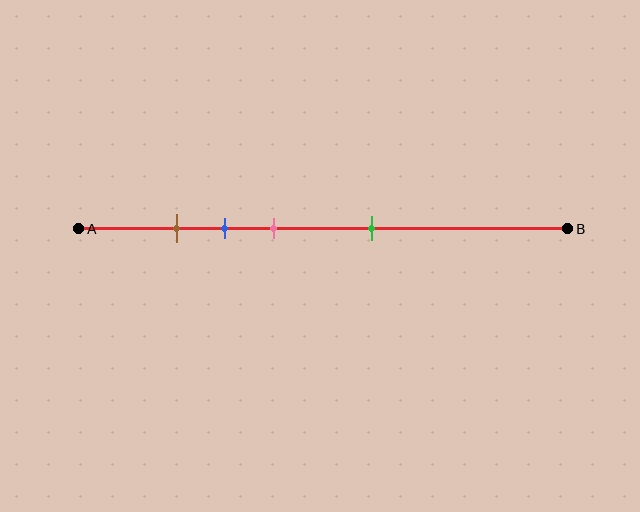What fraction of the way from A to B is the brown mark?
The brown mark is approximately 20% (0.2) of the way from A to B.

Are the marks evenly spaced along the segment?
No, the marks are not evenly spaced.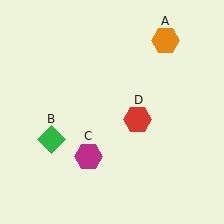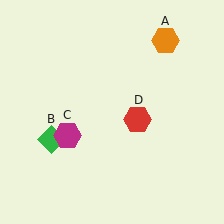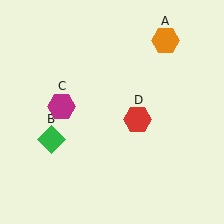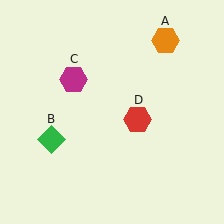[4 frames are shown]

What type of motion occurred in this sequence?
The magenta hexagon (object C) rotated clockwise around the center of the scene.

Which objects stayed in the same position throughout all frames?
Orange hexagon (object A) and green diamond (object B) and red hexagon (object D) remained stationary.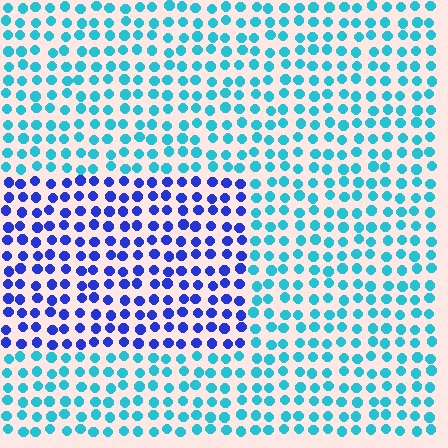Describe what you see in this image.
The image is filled with small cyan elements in a uniform arrangement. A rectangle-shaped region is visible where the elements are tinted to a slightly different hue, forming a subtle color boundary.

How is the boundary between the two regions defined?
The boundary is defined purely by a slight shift in hue (about 50 degrees). Spacing, size, and orientation are identical on both sides.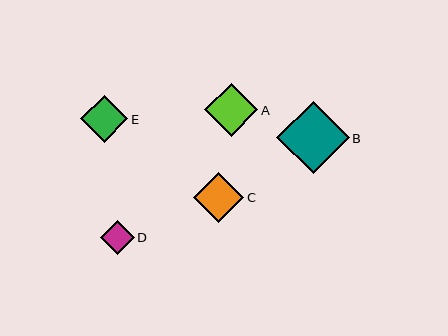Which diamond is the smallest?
Diamond D is the smallest with a size of approximately 33 pixels.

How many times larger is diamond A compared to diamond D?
Diamond A is approximately 1.6 times the size of diamond D.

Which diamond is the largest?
Diamond B is the largest with a size of approximately 72 pixels.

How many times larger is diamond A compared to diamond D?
Diamond A is approximately 1.6 times the size of diamond D.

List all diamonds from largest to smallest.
From largest to smallest: B, A, C, E, D.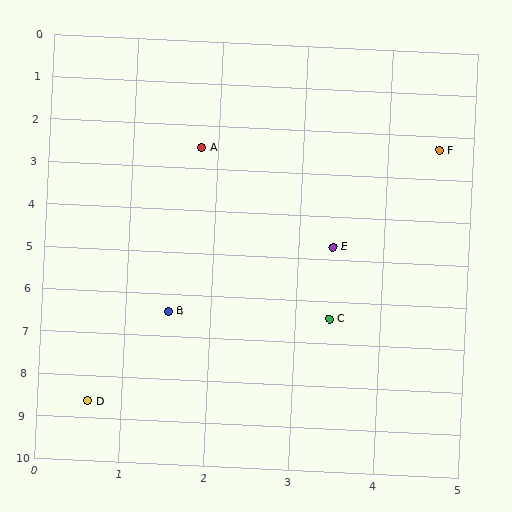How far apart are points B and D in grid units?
Points B and D are about 2.4 grid units apart.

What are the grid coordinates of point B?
Point B is at approximately (1.5, 6.4).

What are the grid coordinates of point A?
Point A is at approximately (1.8, 2.5).